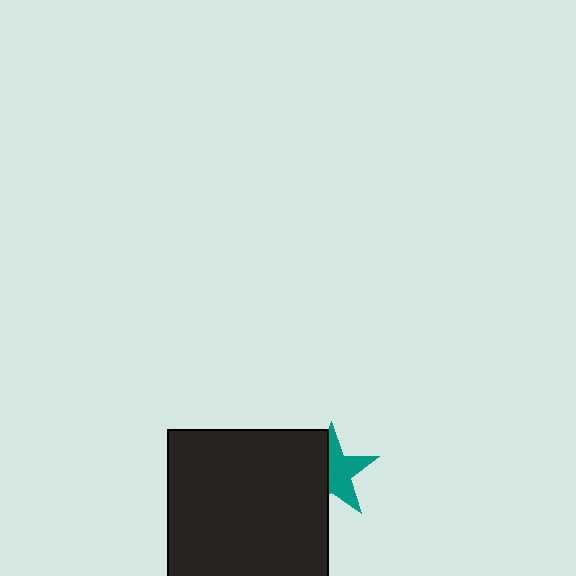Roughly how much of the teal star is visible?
About half of it is visible (roughly 54%).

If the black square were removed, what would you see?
You would see the complete teal star.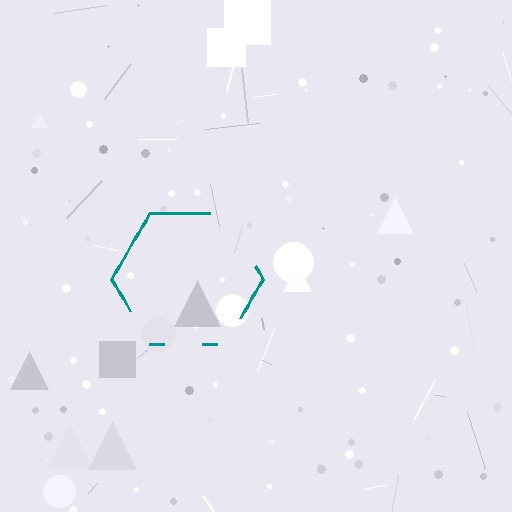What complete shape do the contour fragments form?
The contour fragments form a hexagon.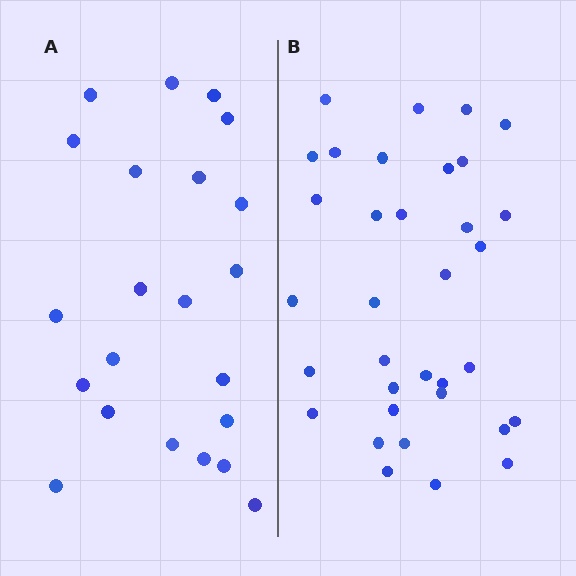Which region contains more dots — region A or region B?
Region B (the right region) has more dots.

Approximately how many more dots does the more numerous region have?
Region B has roughly 12 or so more dots than region A.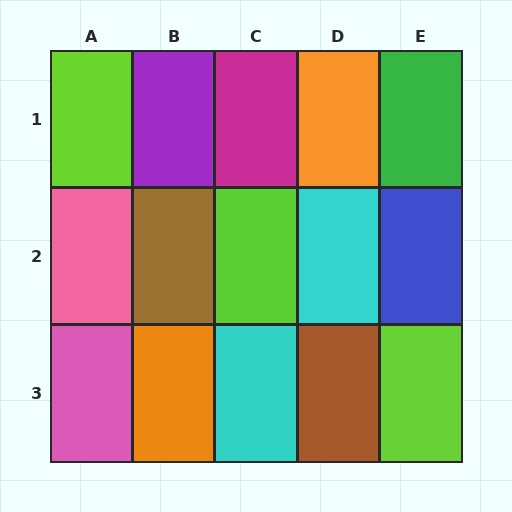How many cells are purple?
1 cell is purple.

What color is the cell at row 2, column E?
Blue.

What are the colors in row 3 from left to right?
Pink, orange, cyan, brown, lime.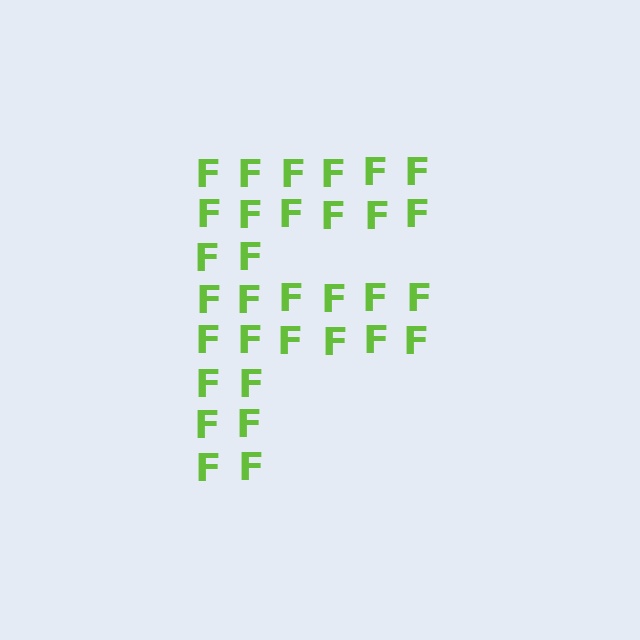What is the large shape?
The large shape is the letter F.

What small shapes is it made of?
It is made of small letter F's.